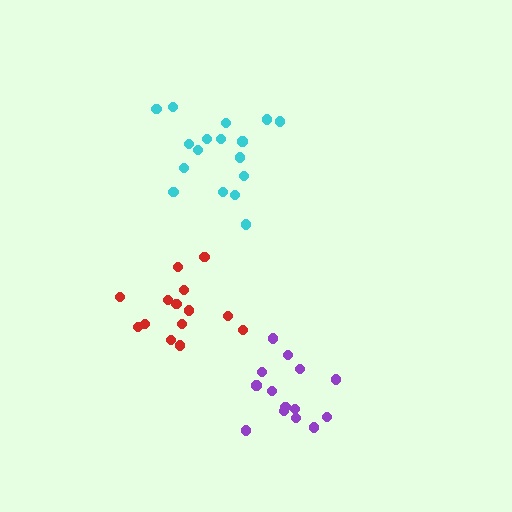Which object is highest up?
The cyan cluster is topmost.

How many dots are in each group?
Group 1: 17 dots, Group 2: 14 dots, Group 3: 14 dots (45 total).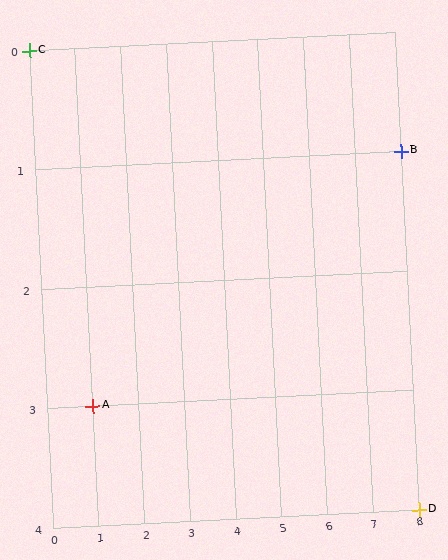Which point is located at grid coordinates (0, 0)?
Point C is at (0, 0).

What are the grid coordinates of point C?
Point C is at grid coordinates (0, 0).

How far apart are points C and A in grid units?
Points C and A are 1 column and 3 rows apart (about 3.2 grid units diagonally).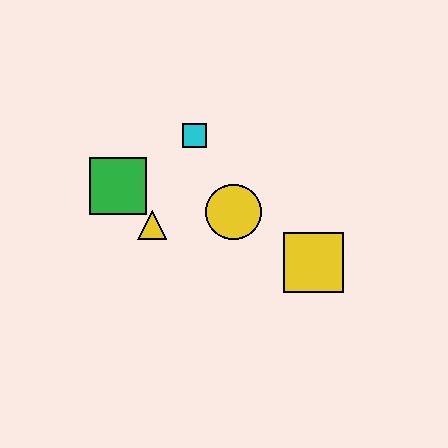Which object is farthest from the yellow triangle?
The yellow square is farthest from the yellow triangle.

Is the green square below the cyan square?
Yes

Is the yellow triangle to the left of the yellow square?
Yes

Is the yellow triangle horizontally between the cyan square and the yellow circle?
No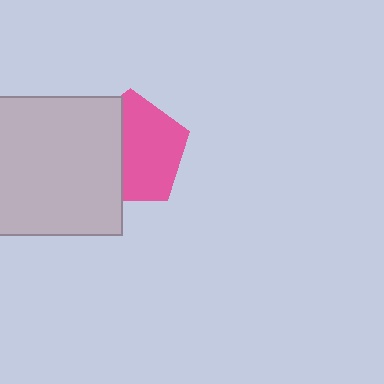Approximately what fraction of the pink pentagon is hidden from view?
Roughly 41% of the pink pentagon is hidden behind the light gray square.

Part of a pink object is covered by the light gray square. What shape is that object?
It is a pentagon.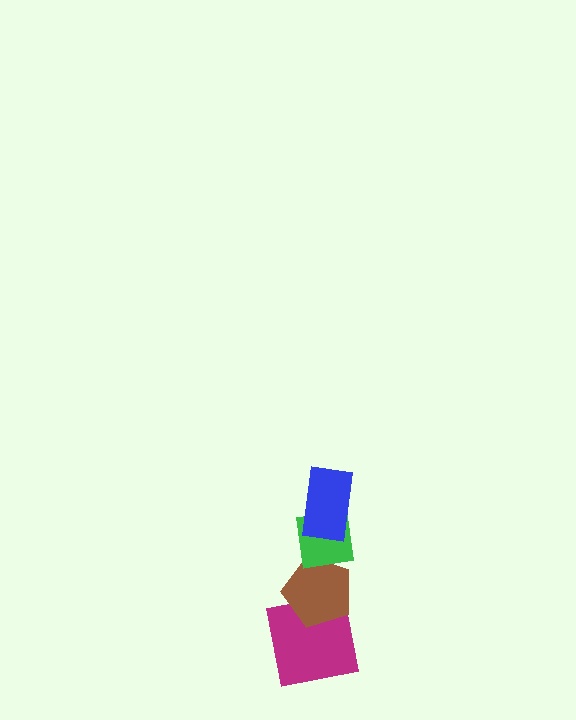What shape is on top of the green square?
The blue rectangle is on top of the green square.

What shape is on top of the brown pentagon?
The green square is on top of the brown pentagon.